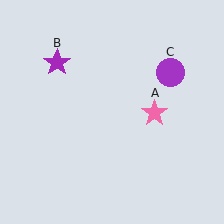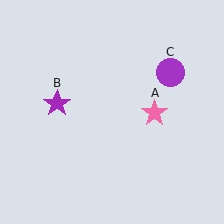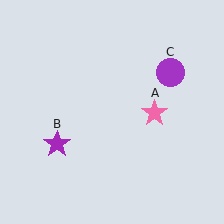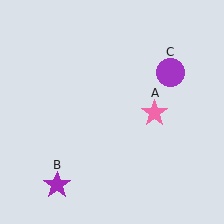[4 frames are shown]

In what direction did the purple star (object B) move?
The purple star (object B) moved down.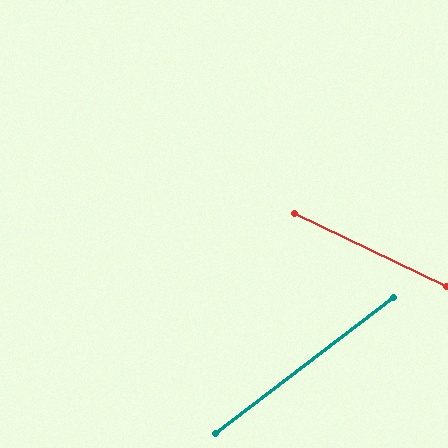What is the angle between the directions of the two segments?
Approximately 63 degrees.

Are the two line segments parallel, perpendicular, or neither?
Neither parallel nor perpendicular — they differ by about 63°.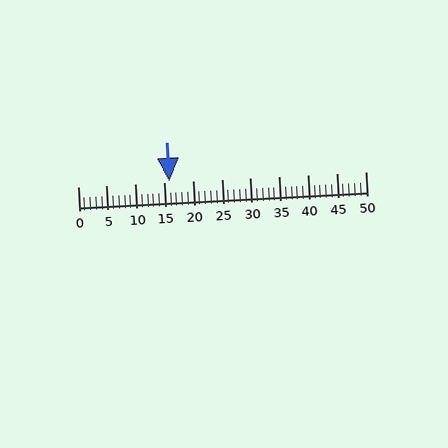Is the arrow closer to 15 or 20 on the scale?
The arrow is closer to 15.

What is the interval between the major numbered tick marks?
The major tick marks are spaced 5 units apart.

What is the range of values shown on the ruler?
The ruler shows values from 0 to 50.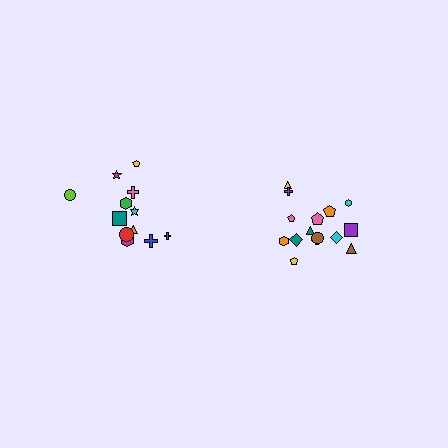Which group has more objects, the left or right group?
The right group.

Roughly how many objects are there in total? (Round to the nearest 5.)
Roughly 25 objects in total.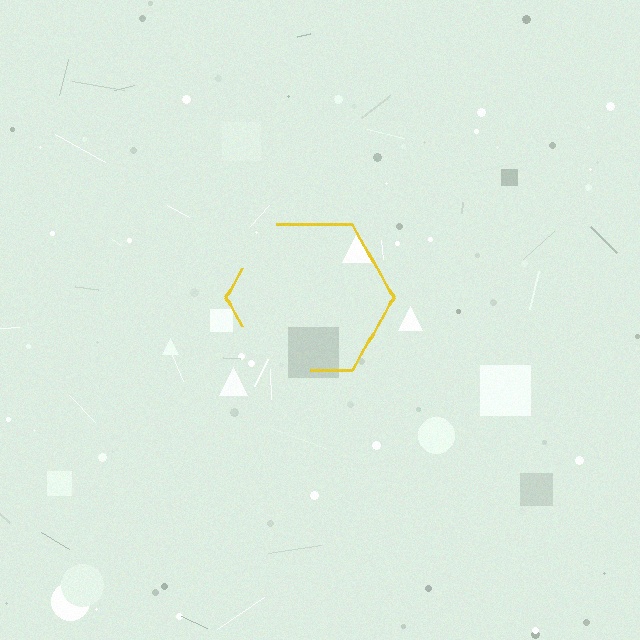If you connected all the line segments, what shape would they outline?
They would outline a hexagon.